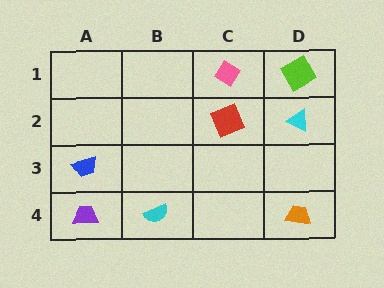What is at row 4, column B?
A cyan semicircle.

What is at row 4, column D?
An orange trapezoid.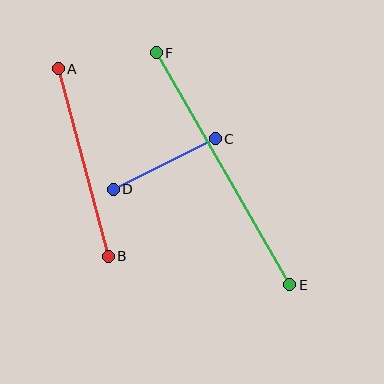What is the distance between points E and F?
The distance is approximately 268 pixels.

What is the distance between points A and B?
The distance is approximately 194 pixels.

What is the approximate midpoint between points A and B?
The midpoint is at approximately (83, 162) pixels.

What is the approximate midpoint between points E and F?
The midpoint is at approximately (223, 169) pixels.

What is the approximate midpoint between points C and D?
The midpoint is at approximately (164, 164) pixels.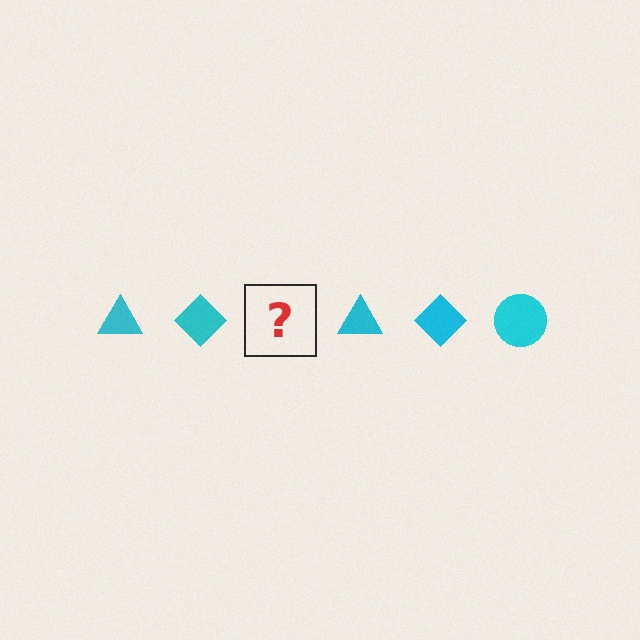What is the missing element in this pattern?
The missing element is a cyan circle.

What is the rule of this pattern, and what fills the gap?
The rule is that the pattern cycles through triangle, diamond, circle shapes in cyan. The gap should be filled with a cyan circle.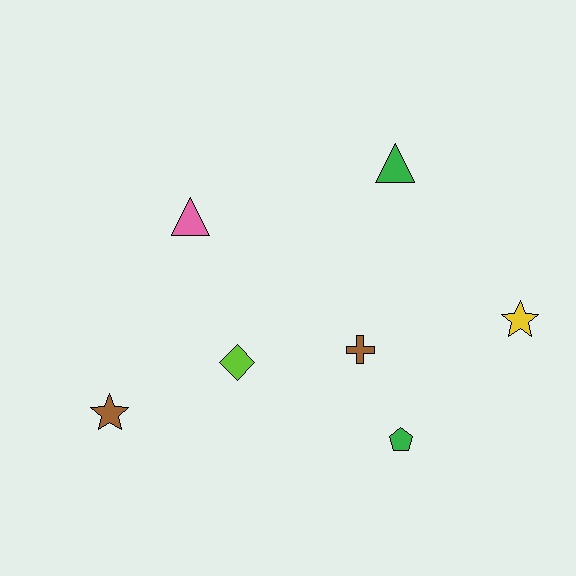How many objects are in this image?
There are 7 objects.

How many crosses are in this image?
There is 1 cross.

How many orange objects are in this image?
There are no orange objects.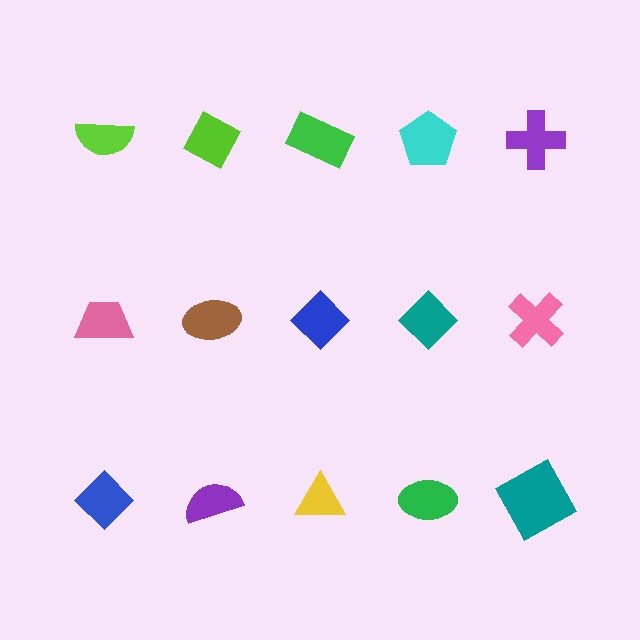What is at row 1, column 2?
A lime diamond.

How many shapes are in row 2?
5 shapes.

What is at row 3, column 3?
A yellow triangle.